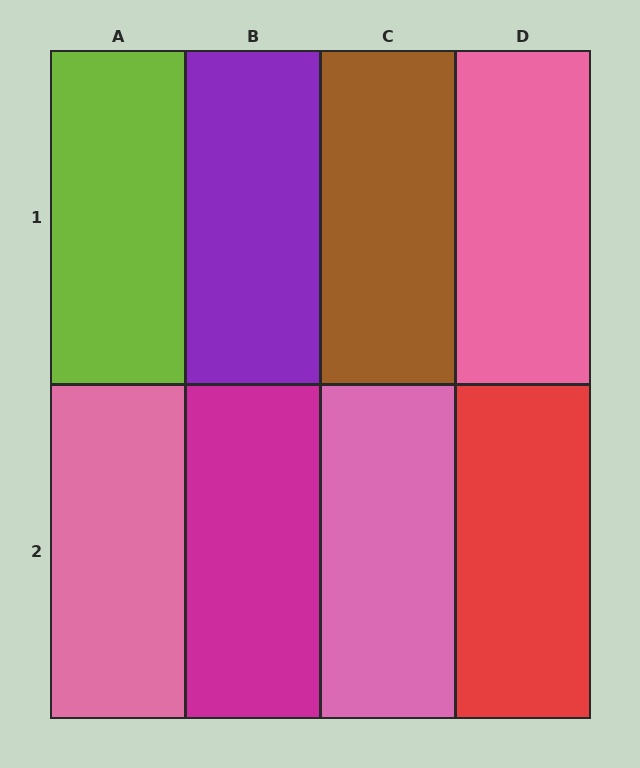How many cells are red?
1 cell is red.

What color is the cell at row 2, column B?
Magenta.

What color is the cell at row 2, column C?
Pink.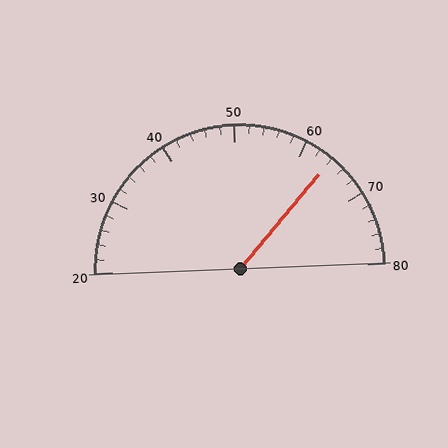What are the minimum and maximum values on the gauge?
The gauge ranges from 20 to 80.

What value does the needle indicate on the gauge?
The needle indicates approximately 64.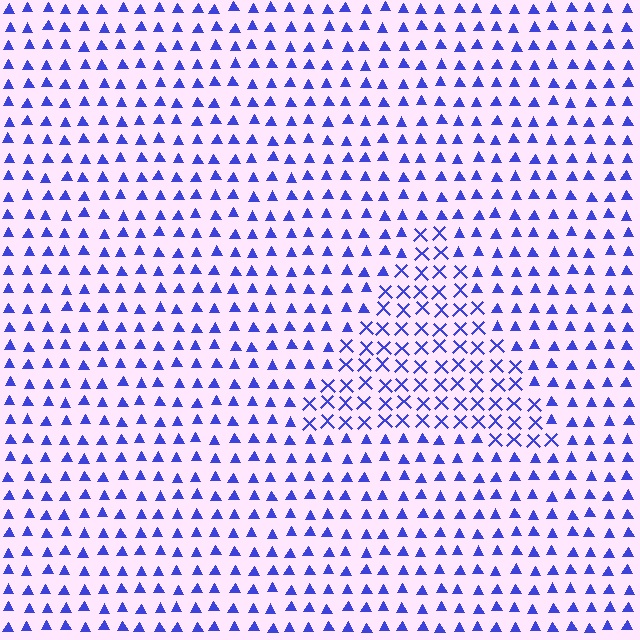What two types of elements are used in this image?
The image uses X marks inside the triangle region and triangles outside it.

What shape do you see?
I see a triangle.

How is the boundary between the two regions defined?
The boundary is defined by a change in element shape: X marks inside vs. triangles outside. All elements share the same color and spacing.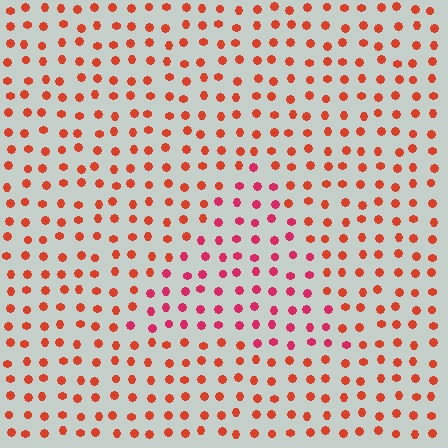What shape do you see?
I see a triangle.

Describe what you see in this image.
The image is filled with small red elements in a uniform arrangement. A triangle-shaped region is visible where the elements are tinted to a slightly different hue, forming a subtle color boundary.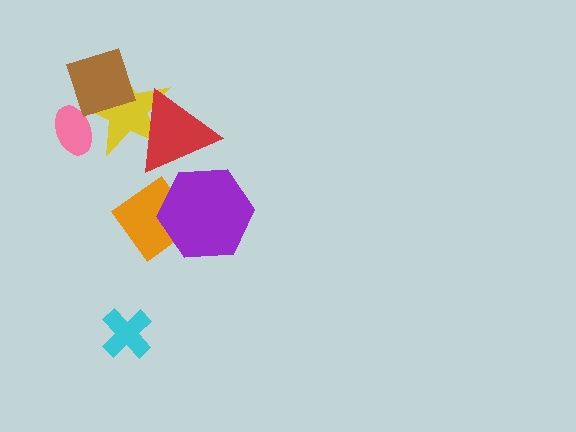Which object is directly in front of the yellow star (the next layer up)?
The red triangle is directly in front of the yellow star.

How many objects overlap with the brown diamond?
2 objects overlap with the brown diamond.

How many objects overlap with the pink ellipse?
2 objects overlap with the pink ellipse.